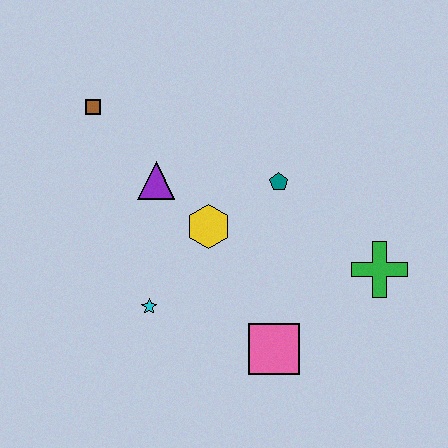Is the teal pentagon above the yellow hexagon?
Yes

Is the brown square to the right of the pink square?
No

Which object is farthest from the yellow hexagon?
The green cross is farthest from the yellow hexagon.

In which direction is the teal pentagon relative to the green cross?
The teal pentagon is to the left of the green cross.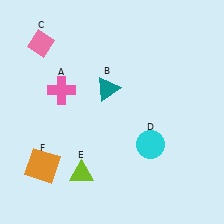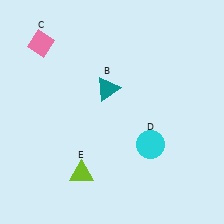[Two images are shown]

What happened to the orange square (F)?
The orange square (F) was removed in Image 2. It was in the bottom-left area of Image 1.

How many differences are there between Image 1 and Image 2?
There are 2 differences between the two images.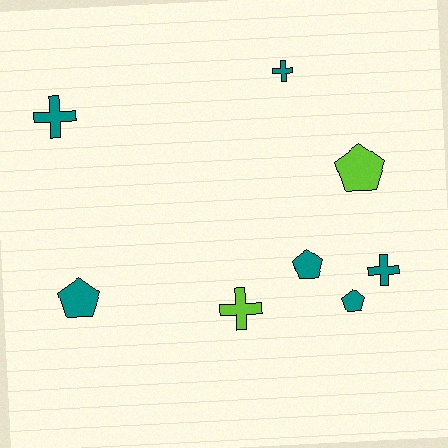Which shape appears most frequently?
Pentagon, with 4 objects.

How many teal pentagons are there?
There are 3 teal pentagons.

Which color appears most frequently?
Teal, with 6 objects.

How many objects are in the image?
There are 8 objects.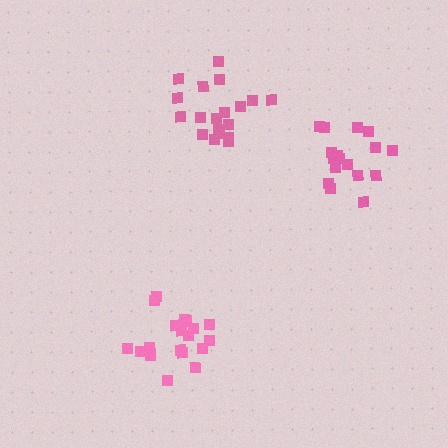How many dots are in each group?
Group 1: 21 dots, Group 2: 19 dots, Group 3: 17 dots (57 total).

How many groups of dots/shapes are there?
There are 3 groups.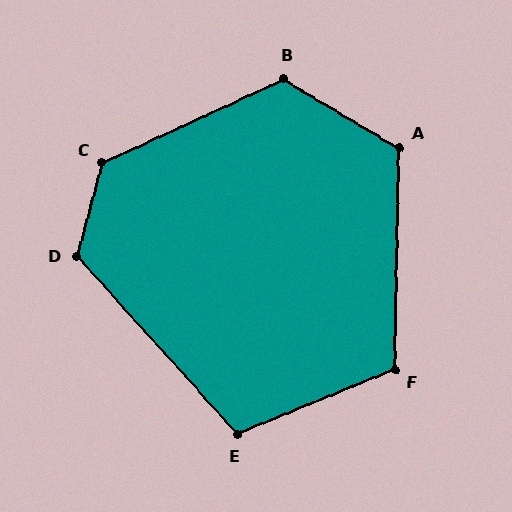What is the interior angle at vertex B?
Approximately 124 degrees (obtuse).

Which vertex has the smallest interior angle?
E, at approximately 110 degrees.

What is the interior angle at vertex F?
Approximately 114 degrees (obtuse).